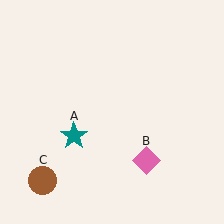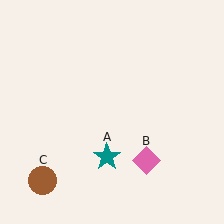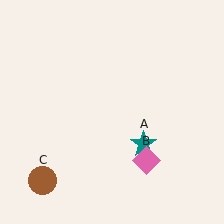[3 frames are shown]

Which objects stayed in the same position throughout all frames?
Pink diamond (object B) and brown circle (object C) remained stationary.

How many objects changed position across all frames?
1 object changed position: teal star (object A).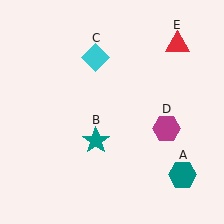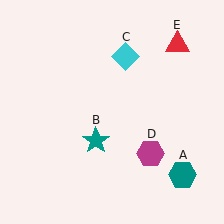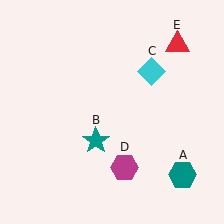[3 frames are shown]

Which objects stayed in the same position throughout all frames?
Teal hexagon (object A) and teal star (object B) and red triangle (object E) remained stationary.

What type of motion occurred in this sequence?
The cyan diamond (object C), magenta hexagon (object D) rotated clockwise around the center of the scene.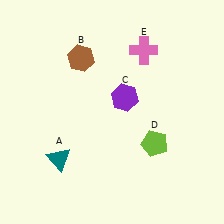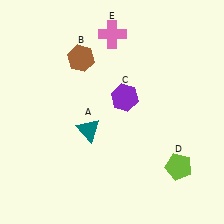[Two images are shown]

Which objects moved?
The objects that moved are: the teal triangle (A), the lime pentagon (D), the pink cross (E).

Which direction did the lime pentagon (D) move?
The lime pentagon (D) moved right.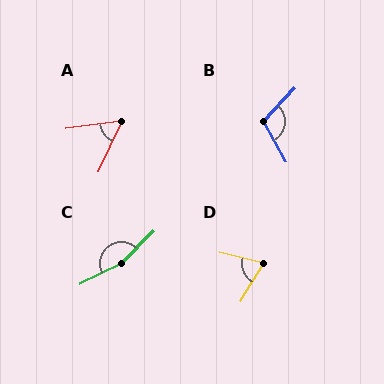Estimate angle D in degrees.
Approximately 72 degrees.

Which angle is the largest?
C, at approximately 161 degrees.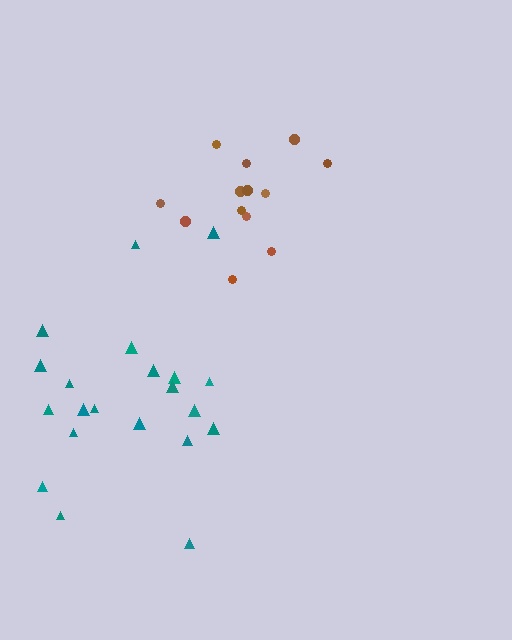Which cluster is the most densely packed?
Brown.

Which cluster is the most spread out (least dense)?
Teal.